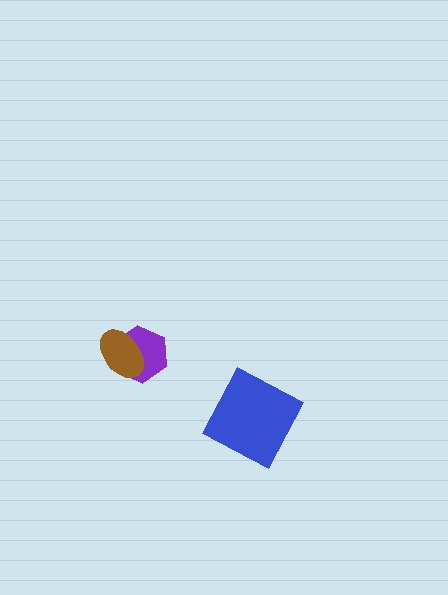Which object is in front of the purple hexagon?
The brown ellipse is in front of the purple hexagon.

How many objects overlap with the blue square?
0 objects overlap with the blue square.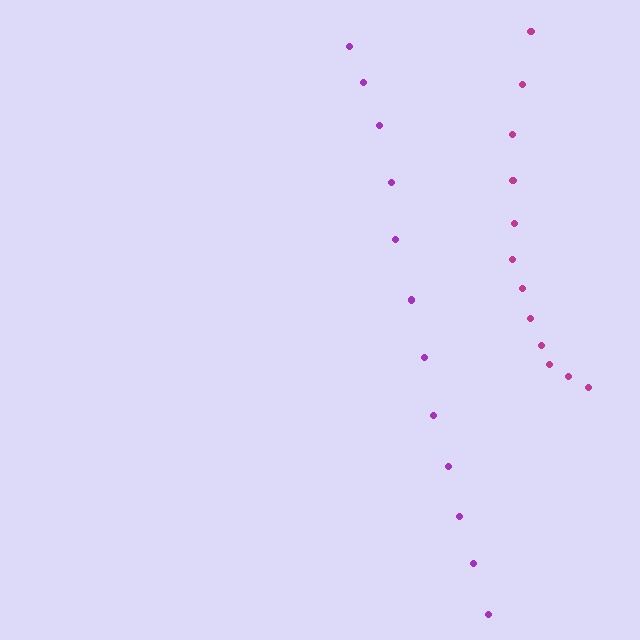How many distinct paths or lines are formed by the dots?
There are 2 distinct paths.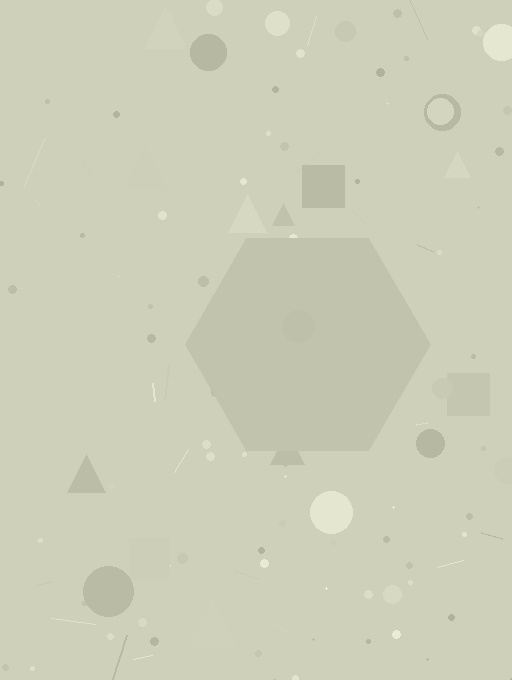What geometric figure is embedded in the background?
A hexagon is embedded in the background.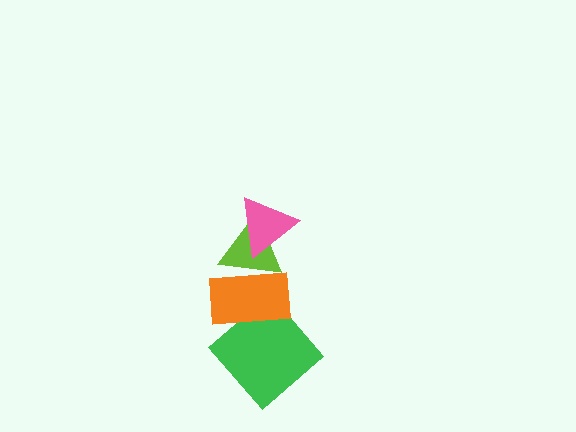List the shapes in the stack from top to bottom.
From top to bottom: the pink triangle, the lime triangle, the orange rectangle, the green diamond.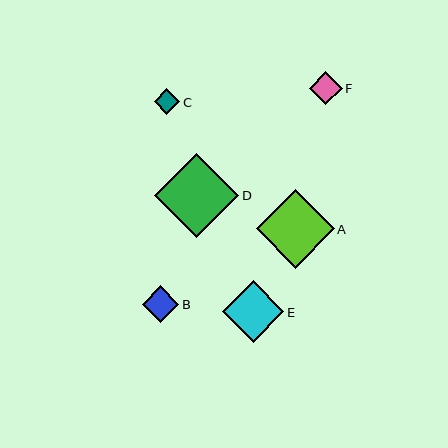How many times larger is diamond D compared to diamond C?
Diamond D is approximately 3.3 times the size of diamond C.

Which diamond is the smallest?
Diamond C is the smallest with a size of approximately 26 pixels.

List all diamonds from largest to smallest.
From largest to smallest: D, A, E, B, F, C.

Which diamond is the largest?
Diamond D is the largest with a size of approximately 84 pixels.